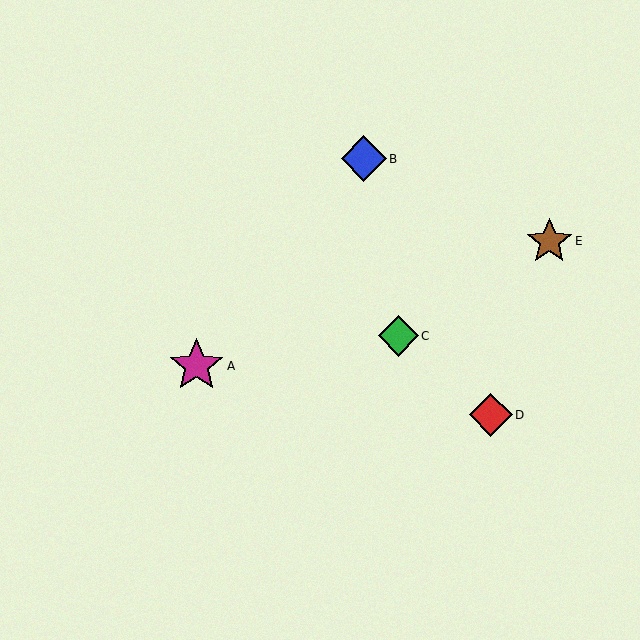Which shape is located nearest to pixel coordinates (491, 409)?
The red diamond (labeled D) at (491, 415) is nearest to that location.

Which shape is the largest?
The magenta star (labeled A) is the largest.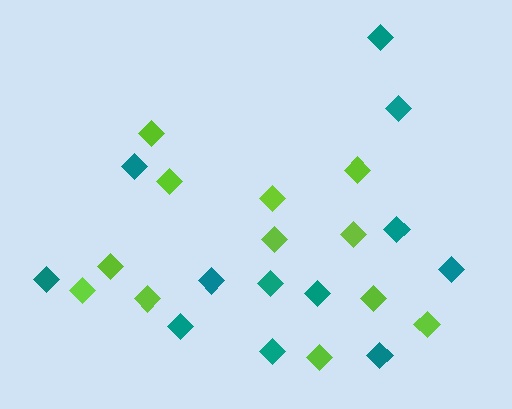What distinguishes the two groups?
There are 2 groups: one group of lime diamonds (12) and one group of teal diamonds (12).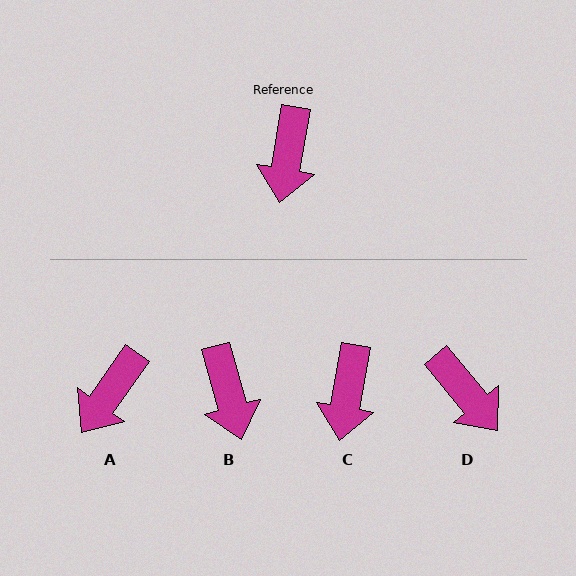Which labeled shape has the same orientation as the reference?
C.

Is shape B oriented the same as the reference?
No, it is off by about 25 degrees.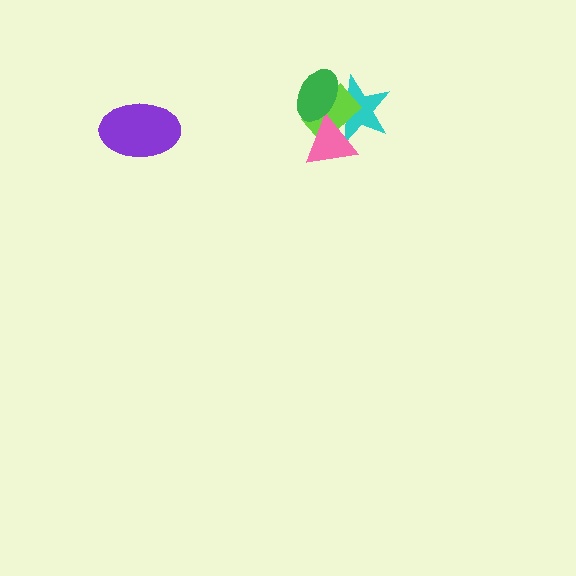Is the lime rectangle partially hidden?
Yes, it is partially covered by another shape.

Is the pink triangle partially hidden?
Yes, it is partially covered by another shape.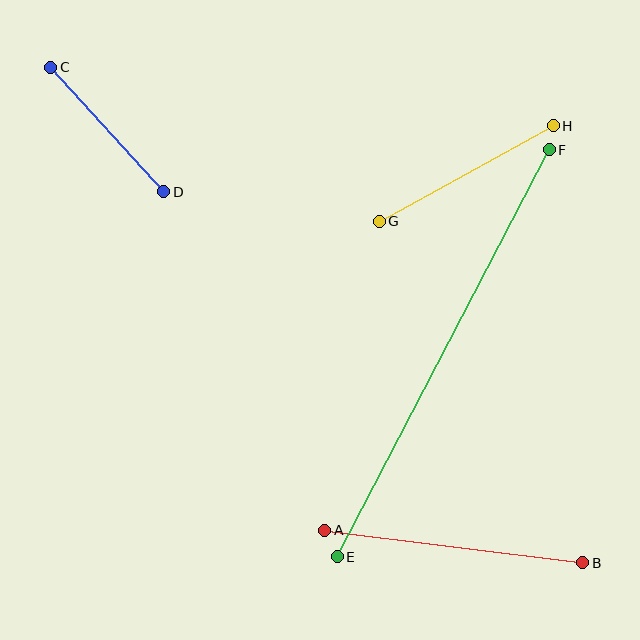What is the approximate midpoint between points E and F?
The midpoint is at approximately (443, 353) pixels.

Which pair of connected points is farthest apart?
Points E and F are farthest apart.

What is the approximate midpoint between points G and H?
The midpoint is at approximately (466, 174) pixels.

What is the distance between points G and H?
The distance is approximately 198 pixels.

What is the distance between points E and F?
The distance is approximately 459 pixels.